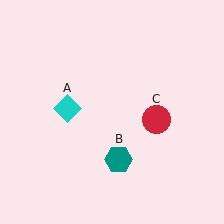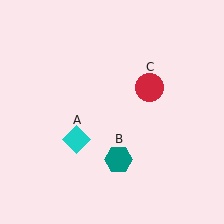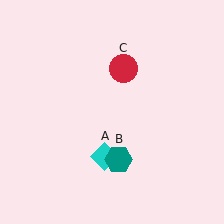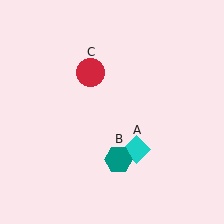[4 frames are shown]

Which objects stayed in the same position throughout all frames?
Teal hexagon (object B) remained stationary.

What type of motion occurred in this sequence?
The cyan diamond (object A), red circle (object C) rotated counterclockwise around the center of the scene.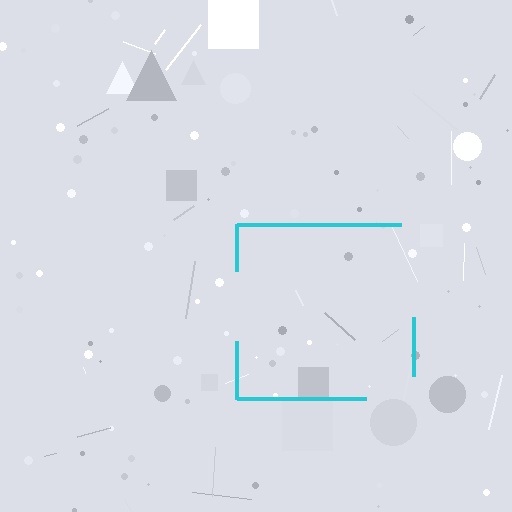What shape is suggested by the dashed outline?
The dashed outline suggests a square.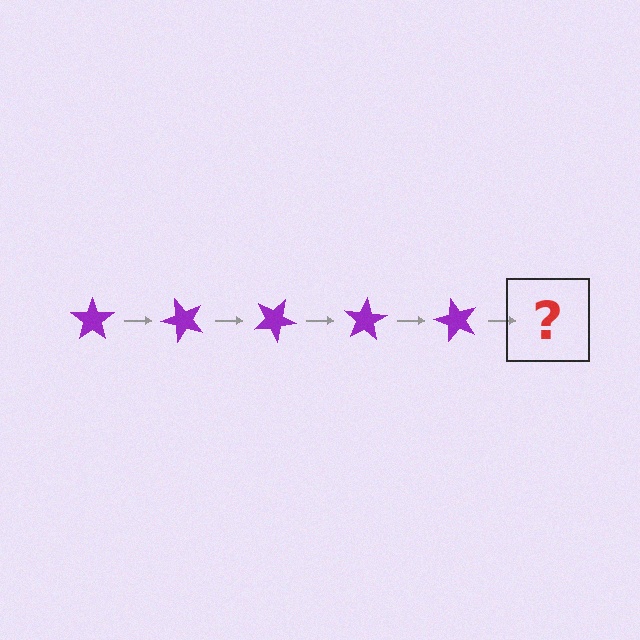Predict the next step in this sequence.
The next step is a purple star rotated 250 degrees.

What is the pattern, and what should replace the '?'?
The pattern is that the star rotates 50 degrees each step. The '?' should be a purple star rotated 250 degrees.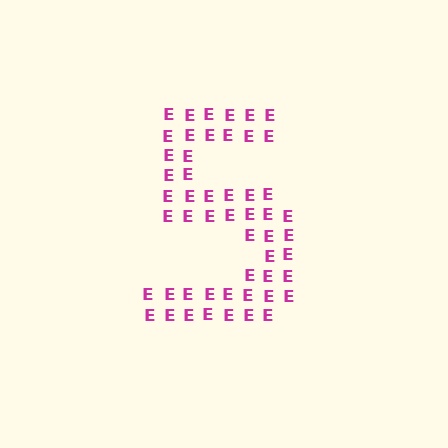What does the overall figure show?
The overall figure shows the digit 5.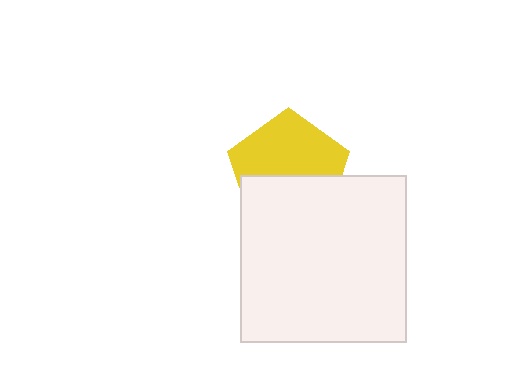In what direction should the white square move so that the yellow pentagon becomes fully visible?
The white square should move down. That is the shortest direction to clear the overlap and leave the yellow pentagon fully visible.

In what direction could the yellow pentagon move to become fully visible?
The yellow pentagon could move up. That would shift it out from behind the white square entirely.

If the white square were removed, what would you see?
You would see the complete yellow pentagon.